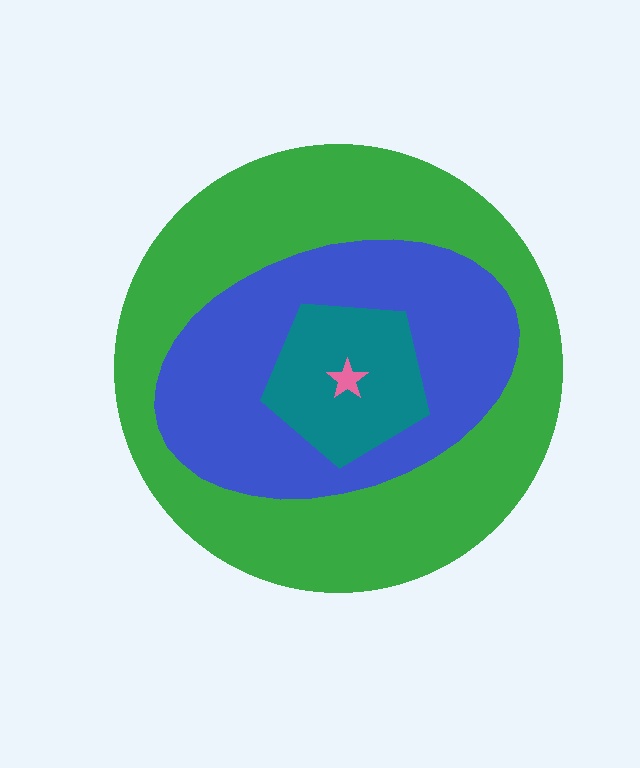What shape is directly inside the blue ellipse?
The teal pentagon.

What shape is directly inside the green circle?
The blue ellipse.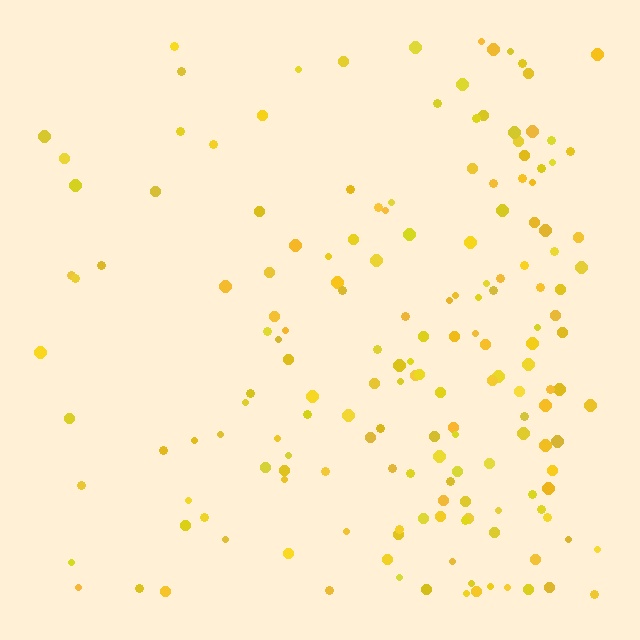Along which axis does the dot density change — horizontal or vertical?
Horizontal.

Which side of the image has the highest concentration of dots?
The right.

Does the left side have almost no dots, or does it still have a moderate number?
Still a moderate number, just noticeably fewer than the right.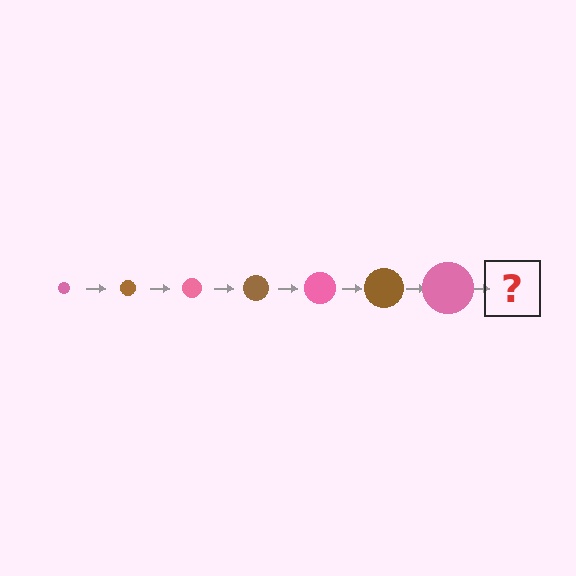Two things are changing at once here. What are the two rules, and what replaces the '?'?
The two rules are that the circle grows larger each step and the color cycles through pink and brown. The '?' should be a brown circle, larger than the previous one.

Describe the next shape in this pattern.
It should be a brown circle, larger than the previous one.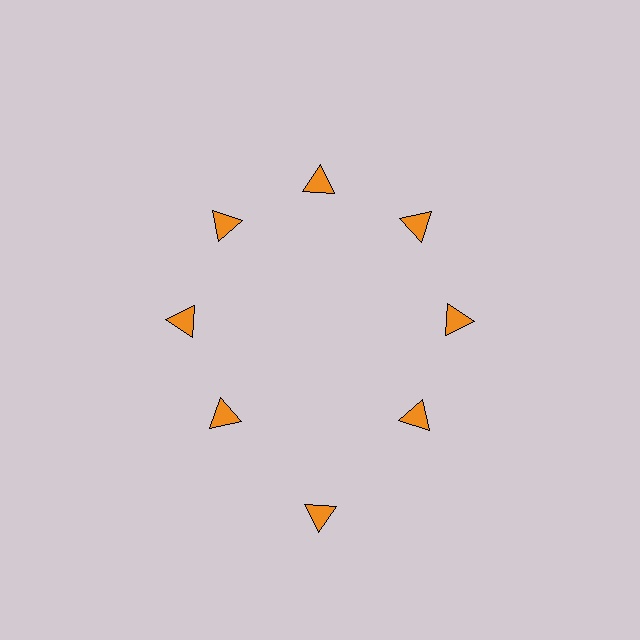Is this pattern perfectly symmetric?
No. The 8 orange triangles are arranged in a ring, but one element near the 6 o'clock position is pushed outward from the center, breaking the 8-fold rotational symmetry.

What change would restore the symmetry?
The symmetry would be restored by moving it inward, back onto the ring so that all 8 triangles sit at equal angles and equal distance from the center.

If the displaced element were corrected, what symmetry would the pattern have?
It would have 8-fold rotational symmetry — the pattern would map onto itself every 45 degrees.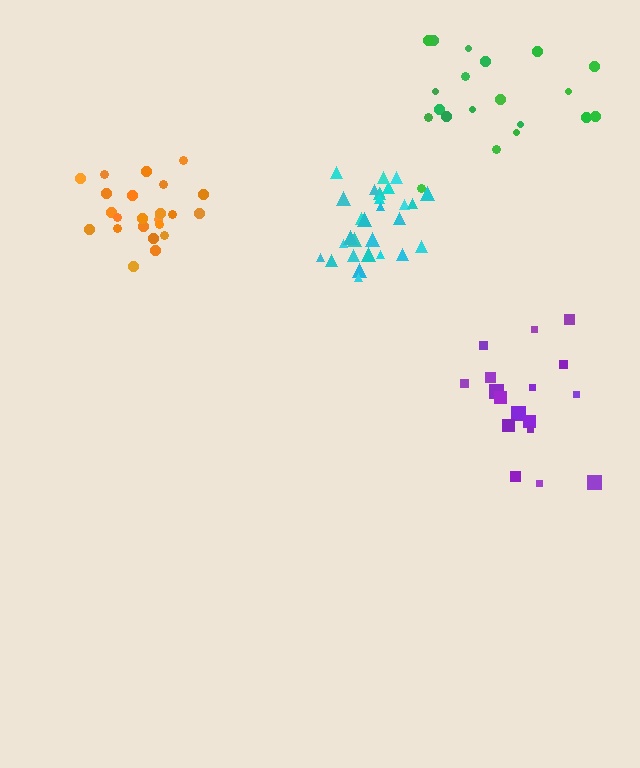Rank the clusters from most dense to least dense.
cyan, orange, green, purple.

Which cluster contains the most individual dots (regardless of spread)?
Cyan (30).